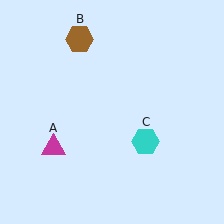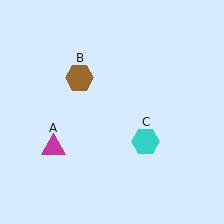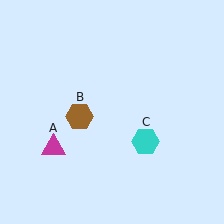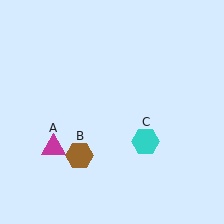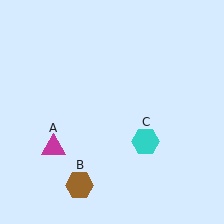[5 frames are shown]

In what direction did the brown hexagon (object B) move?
The brown hexagon (object B) moved down.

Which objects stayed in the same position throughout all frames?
Magenta triangle (object A) and cyan hexagon (object C) remained stationary.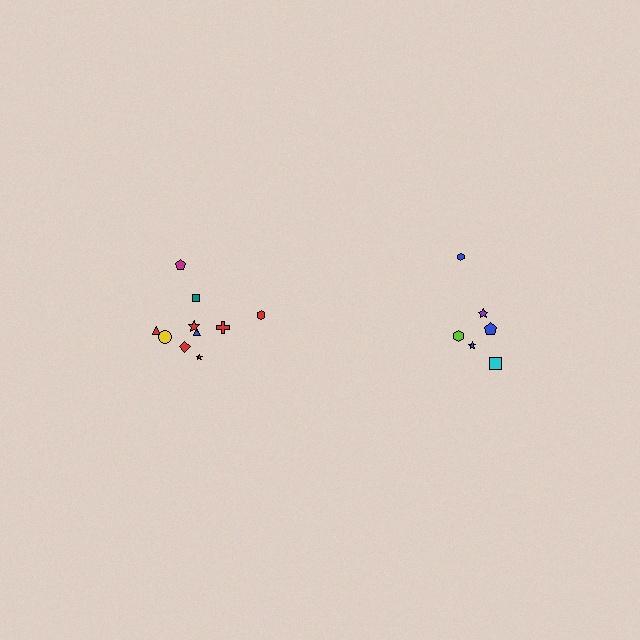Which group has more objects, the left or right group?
The left group.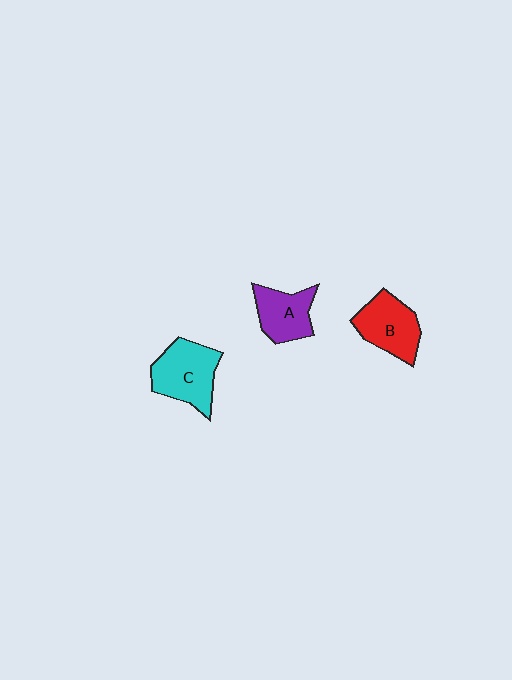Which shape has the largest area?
Shape C (cyan).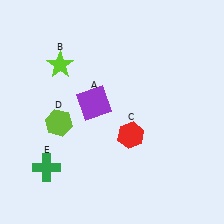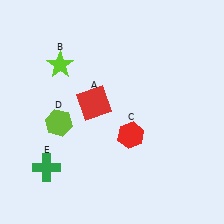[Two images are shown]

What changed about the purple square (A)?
In Image 1, A is purple. In Image 2, it changed to red.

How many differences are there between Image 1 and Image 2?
There is 1 difference between the two images.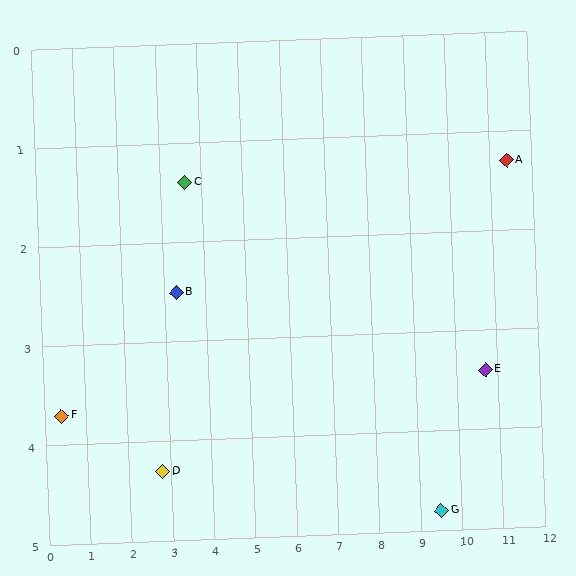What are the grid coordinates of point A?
Point A is at approximately (11.4, 1.3).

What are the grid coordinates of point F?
Point F is at approximately (0.4, 3.7).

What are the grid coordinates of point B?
Point B is at approximately (3.3, 2.5).